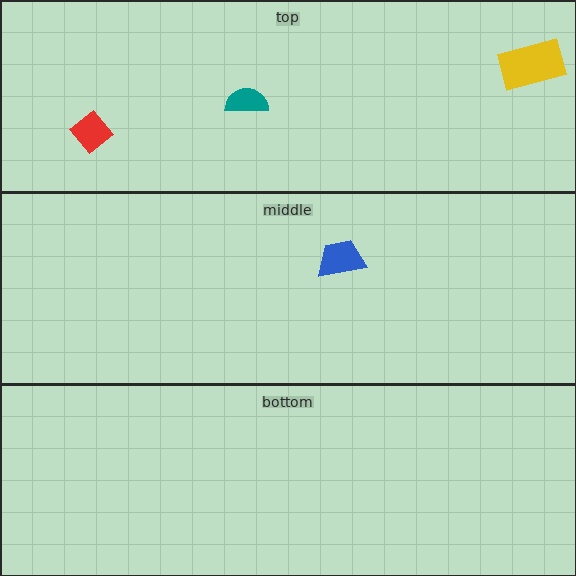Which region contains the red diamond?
The top region.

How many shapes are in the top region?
3.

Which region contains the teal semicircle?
The top region.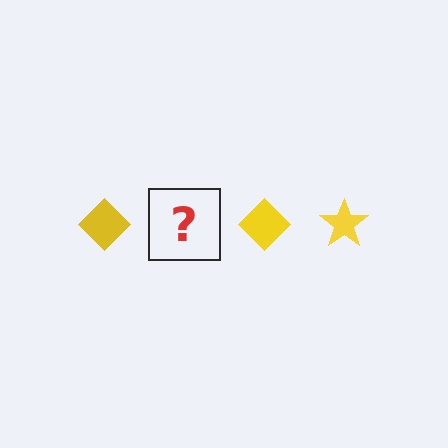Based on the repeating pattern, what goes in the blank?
The blank should be a yellow star.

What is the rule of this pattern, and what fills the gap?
The rule is that the pattern cycles through diamond, star shapes in yellow. The gap should be filled with a yellow star.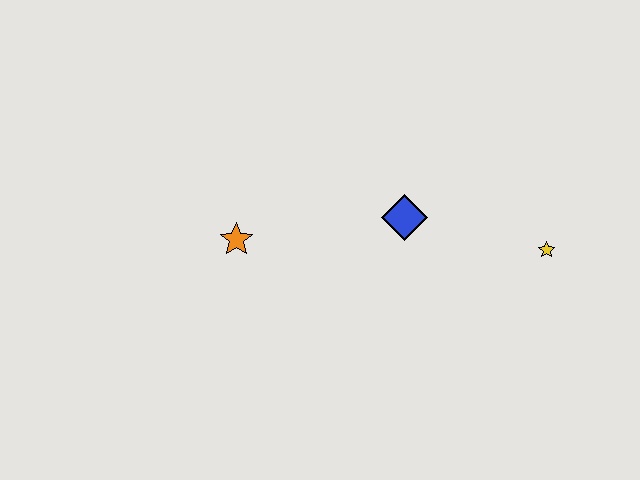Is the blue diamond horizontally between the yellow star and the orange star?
Yes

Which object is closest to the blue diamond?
The yellow star is closest to the blue diamond.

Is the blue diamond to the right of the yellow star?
No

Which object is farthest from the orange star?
The yellow star is farthest from the orange star.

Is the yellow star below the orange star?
Yes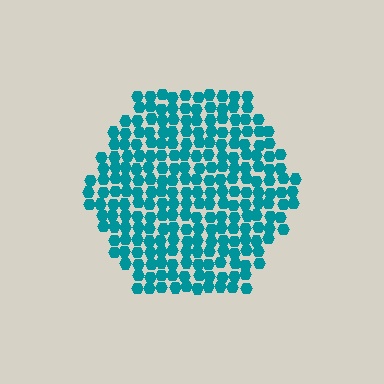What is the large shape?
The large shape is a hexagon.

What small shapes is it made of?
It is made of small hexagons.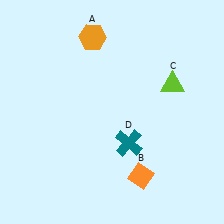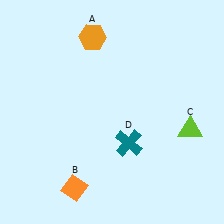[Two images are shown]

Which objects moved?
The objects that moved are: the orange diamond (B), the lime triangle (C).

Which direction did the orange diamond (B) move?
The orange diamond (B) moved left.